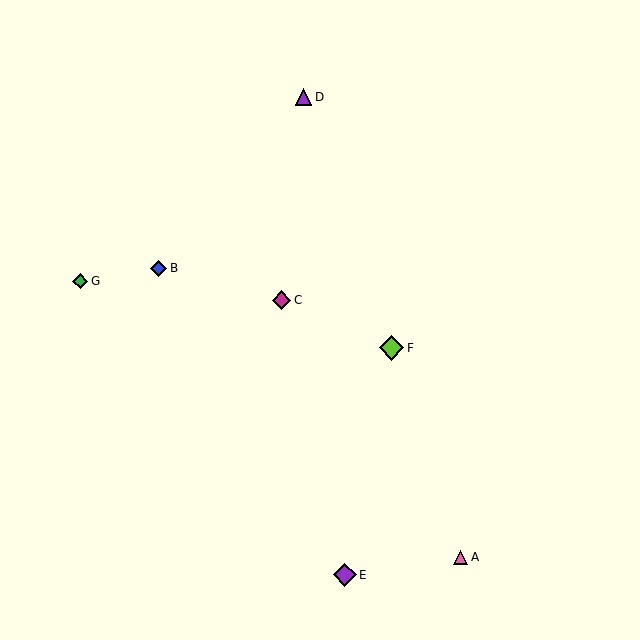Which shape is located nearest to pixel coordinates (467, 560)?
The pink triangle (labeled A) at (461, 557) is nearest to that location.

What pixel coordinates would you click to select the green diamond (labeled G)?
Click at (80, 281) to select the green diamond G.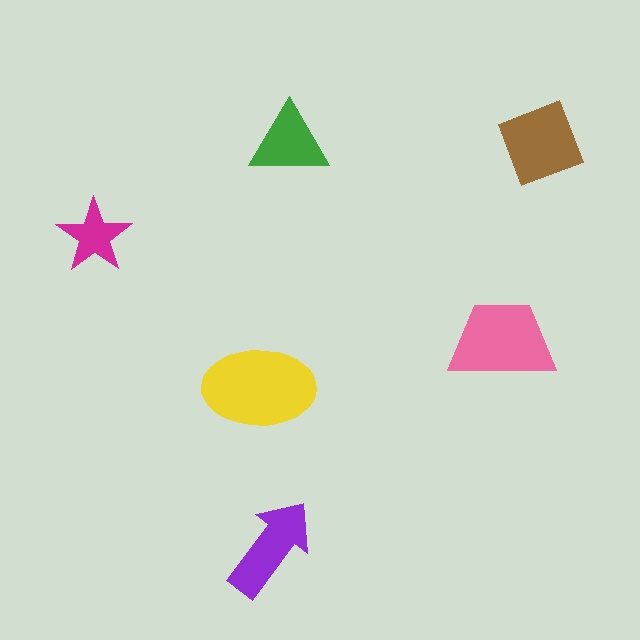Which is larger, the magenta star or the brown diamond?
The brown diamond.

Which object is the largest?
The yellow ellipse.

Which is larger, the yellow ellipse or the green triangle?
The yellow ellipse.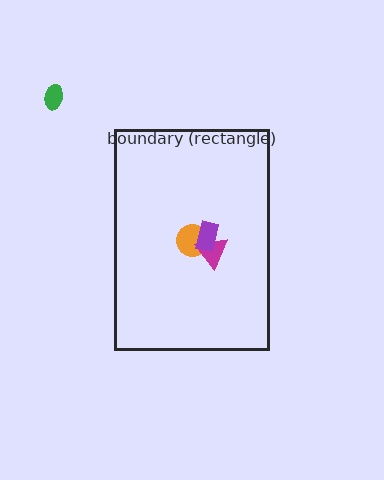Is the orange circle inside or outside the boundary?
Inside.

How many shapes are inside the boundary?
3 inside, 1 outside.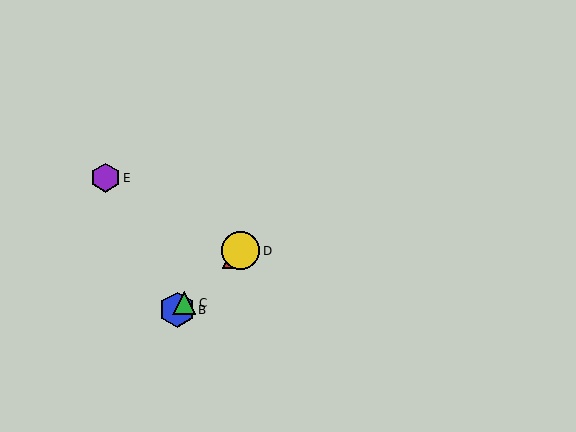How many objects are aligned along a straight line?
4 objects (A, B, C, D) are aligned along a straight line.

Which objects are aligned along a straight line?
Objects A, B, C, D are aligned along a straight line.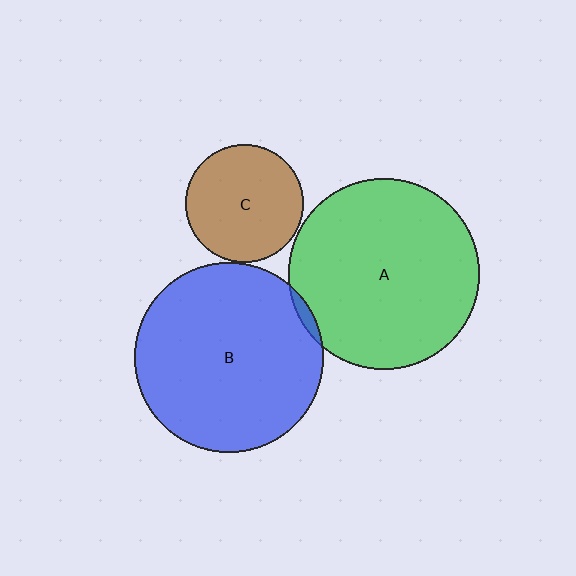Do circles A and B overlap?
Yes.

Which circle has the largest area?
Circle A (green).